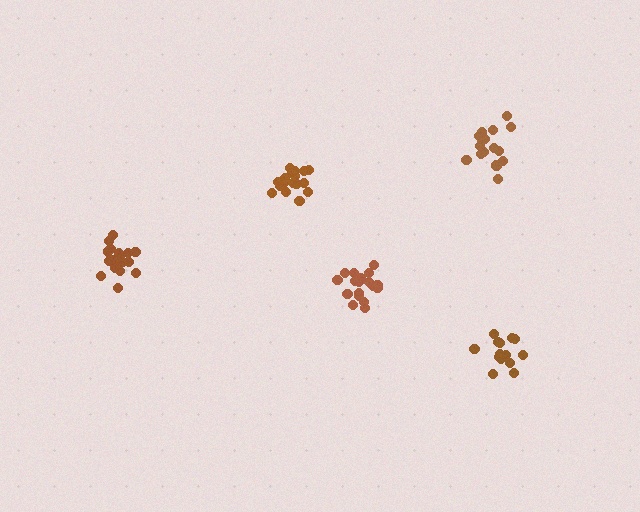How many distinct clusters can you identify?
There are 5 distinct clusters.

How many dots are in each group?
Group 1: 19 dots, Group 2: 14 dots, Group 3: 18 dots, Group 4: 16 dots, Group 5: 19 dots (86 total).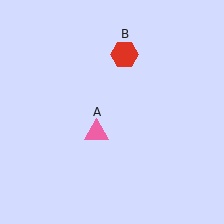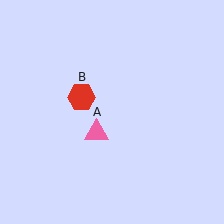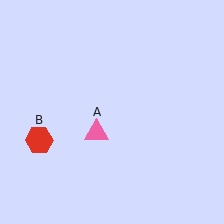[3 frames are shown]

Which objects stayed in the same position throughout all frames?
Pink triangle (object A) remained stationary.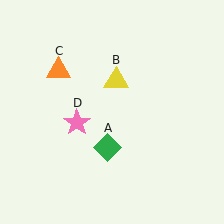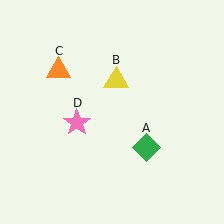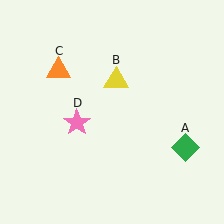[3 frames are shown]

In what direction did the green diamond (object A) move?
The green diamond (object A) moved right.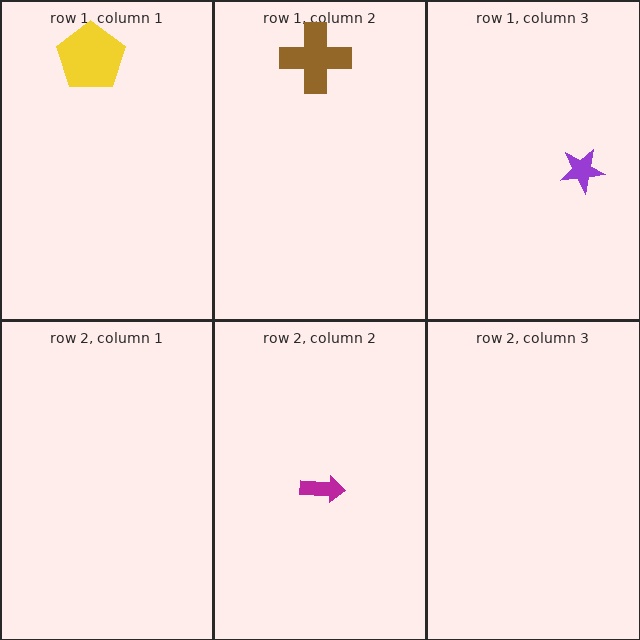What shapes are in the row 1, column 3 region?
The purple star.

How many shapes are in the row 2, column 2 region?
1.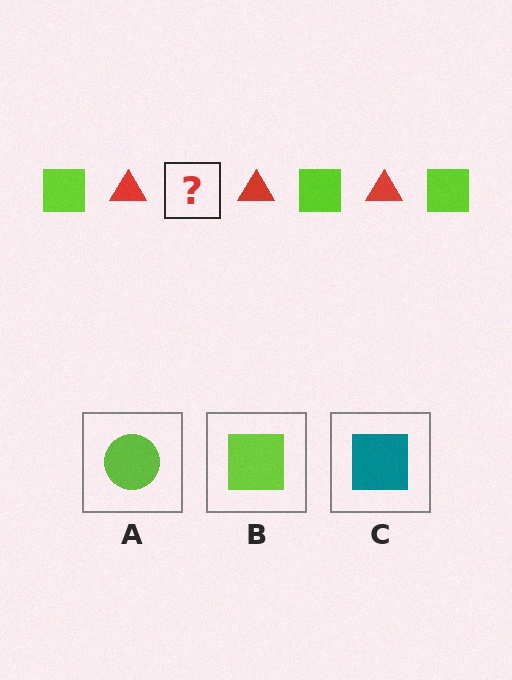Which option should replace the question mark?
Option B.